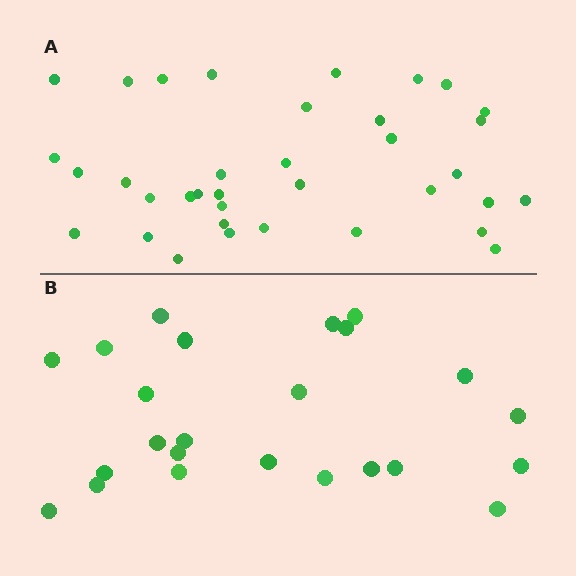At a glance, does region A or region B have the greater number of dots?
Region A (the top region) has more dots.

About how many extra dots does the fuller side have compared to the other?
Region A has roughly 12 or so more dots than region B.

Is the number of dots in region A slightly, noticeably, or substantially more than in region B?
Region A has substantially more. The ratio is roughly 1.5 to 1.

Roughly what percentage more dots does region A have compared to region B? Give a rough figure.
About 50% more.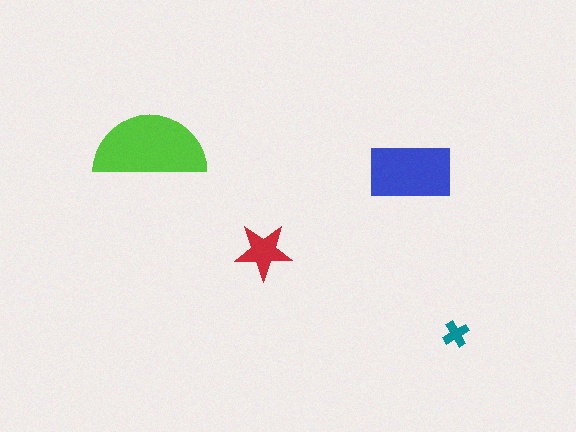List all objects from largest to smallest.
The lime semicircle, the blue rectangle, the red star, the teal cross.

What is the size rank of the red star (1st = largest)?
3rd.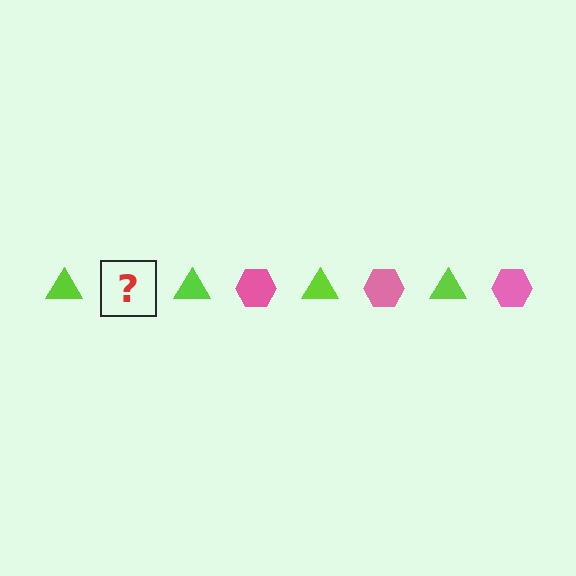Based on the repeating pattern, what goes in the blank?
The blank should be a pink hexagon.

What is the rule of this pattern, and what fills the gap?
The rule is that the pattern alternates between lime triangle and pink hexagon. The gap should be filled with a pink hexagon.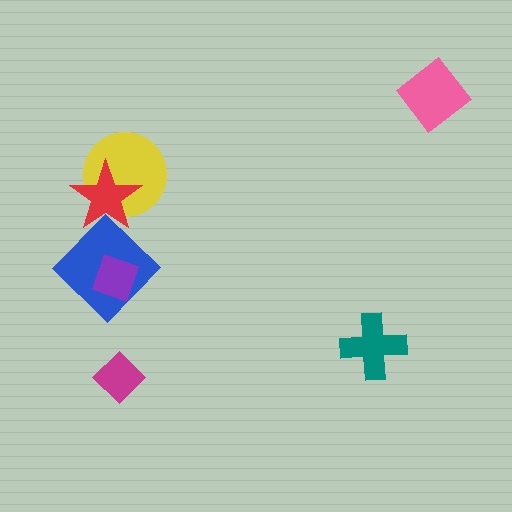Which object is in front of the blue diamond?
The purple diamond is in front of the blue diamond.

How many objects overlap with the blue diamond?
1 object overlaps with the blue diamond.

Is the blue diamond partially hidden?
Yes, it is partially covered by another shape.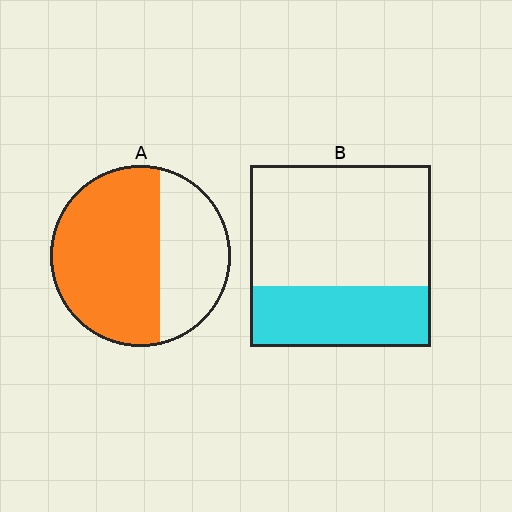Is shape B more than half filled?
No.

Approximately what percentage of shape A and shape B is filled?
A is approximately 65% and B is approximately 35%.